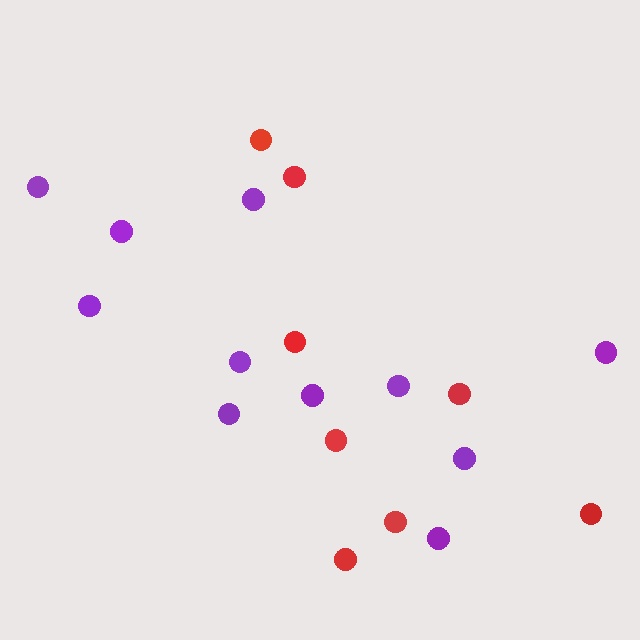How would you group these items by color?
There are 2 groups: one group of red circles (8) and one group of purple circles (11).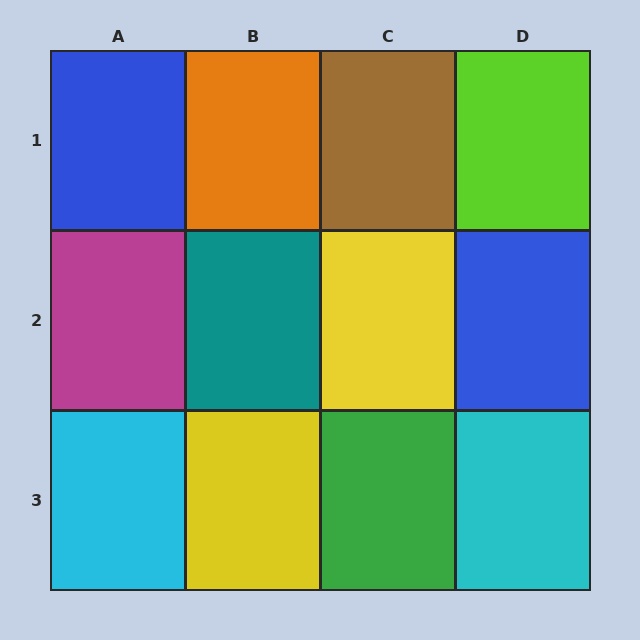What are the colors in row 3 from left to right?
Cyan, yellow, green, cyan.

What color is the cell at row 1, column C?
Brown.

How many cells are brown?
1 cell is brown.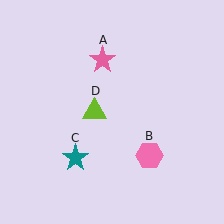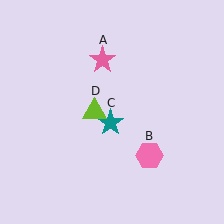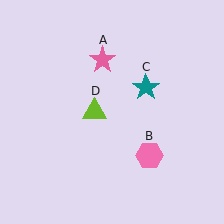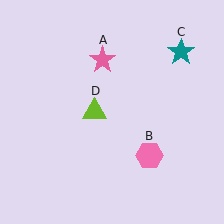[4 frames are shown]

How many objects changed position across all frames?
1 object changed position: teal star (object C).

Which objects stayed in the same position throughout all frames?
Pink star (object A) and pink hexagon (object B) and lime triangle (object D) remained stationary.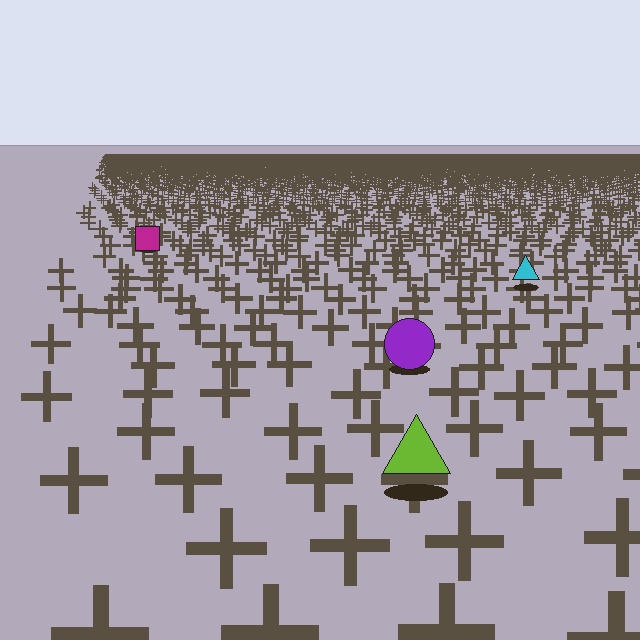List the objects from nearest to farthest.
From nearest to farthest: the lime triangle, the purple circle, the cyan triangle, the magenta square.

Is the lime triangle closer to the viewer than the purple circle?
Yes. The lime triangle is closer — you can tell from the texture gradient: the ground texture is coarser near it.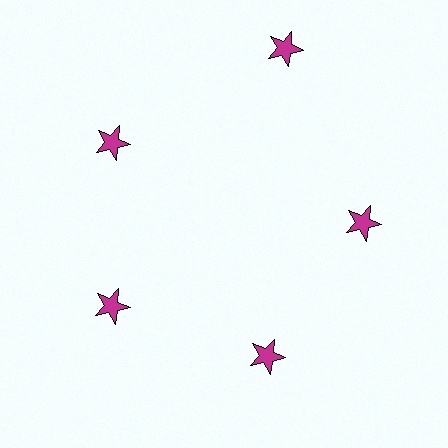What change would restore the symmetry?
The symmetry would be restored by moving it inward, back onto the ring so that all 5 stars sit at equal angles and equal distance from the center.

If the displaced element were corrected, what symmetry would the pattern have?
It would have 5-fold rotational symmetry — the pattern would map onto itself every 72 degrees.